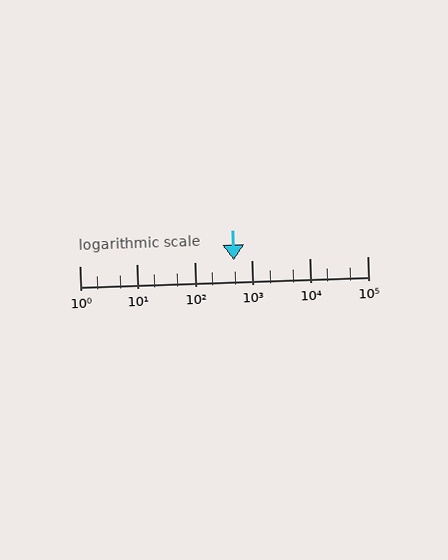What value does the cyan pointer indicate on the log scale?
The pointer indicates approximately 490.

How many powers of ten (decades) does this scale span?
The scale spans 5 decades, from 1 to 100000.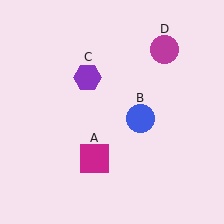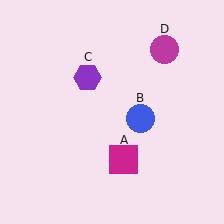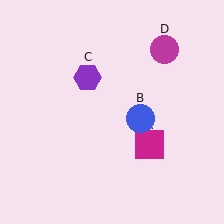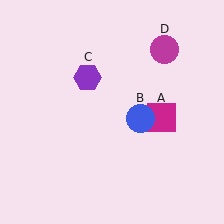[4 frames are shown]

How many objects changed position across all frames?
1 object changed position: magenta square (object A).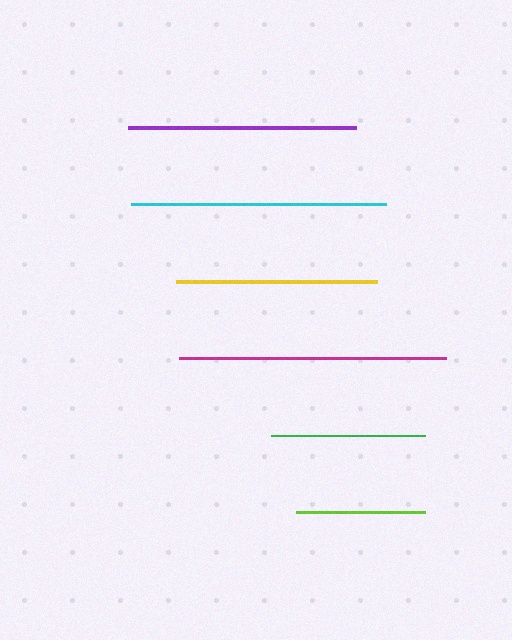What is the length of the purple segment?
The purple segment is approximately 229 pixels long.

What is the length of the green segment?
The green segment is approximately 155 pixels long.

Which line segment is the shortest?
The lime line is the shortest at approximately 129 pixels.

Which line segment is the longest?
The magenta line is the longest at approximately 267 pixels.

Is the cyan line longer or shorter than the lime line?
The cyan line is longer than the lime line.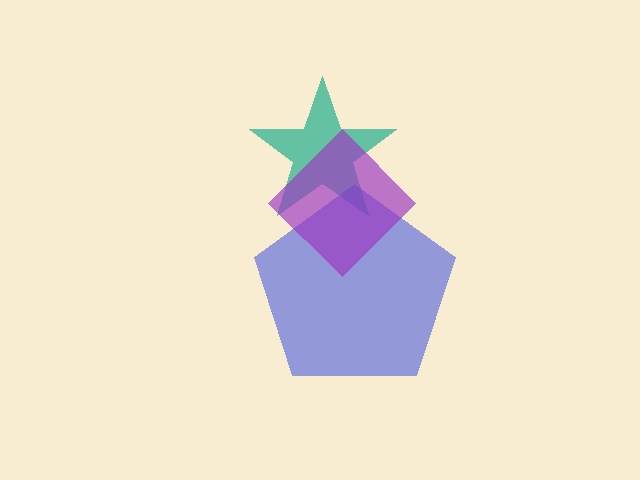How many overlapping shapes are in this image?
There are 3 overlapping shapes in the image.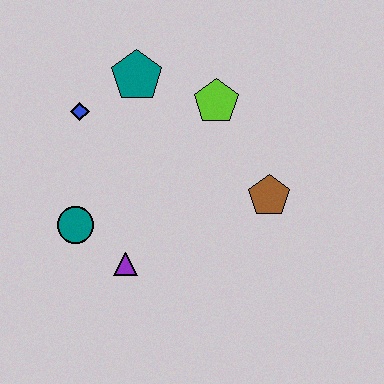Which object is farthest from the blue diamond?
The brown pentagon is farthest from the blue diamond.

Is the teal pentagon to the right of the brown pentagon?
No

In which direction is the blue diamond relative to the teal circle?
The blue diamond is above the teal circle.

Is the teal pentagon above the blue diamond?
Yes